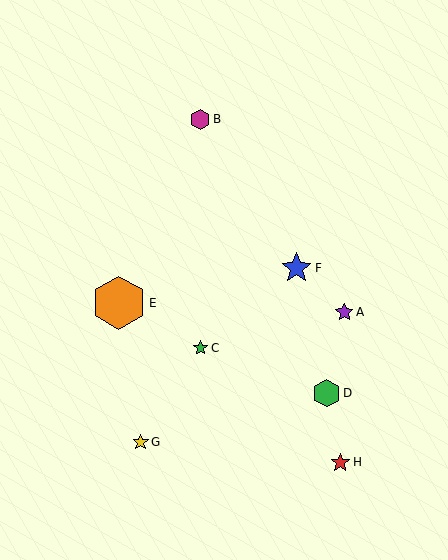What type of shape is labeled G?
Shape G is a yellow star.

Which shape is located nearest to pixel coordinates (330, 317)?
The purple star (labeled A) at (344, 312) is nearest to that location.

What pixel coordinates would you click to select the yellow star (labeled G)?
Click at (141, 442) to select the yellow star G.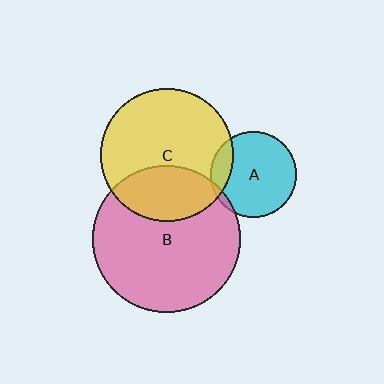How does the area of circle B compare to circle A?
Approximately 3.0 times.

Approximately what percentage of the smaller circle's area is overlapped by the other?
Approximately 15%.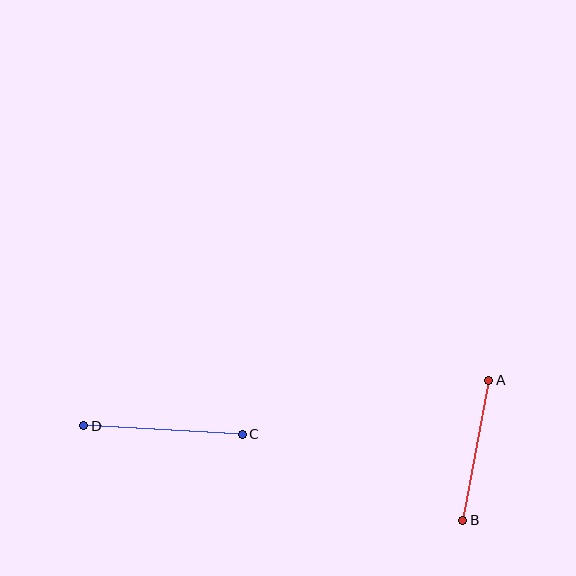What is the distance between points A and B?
The distance is approximately 142 pixels.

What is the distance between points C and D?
The distance is approximately 159 pixels.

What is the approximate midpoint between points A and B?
The midpoint is at approximately (476, 450) pixels.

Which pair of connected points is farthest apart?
Points C and D are farthest apart.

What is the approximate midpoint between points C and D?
The midpoint is at approximately (163, 430) pixels.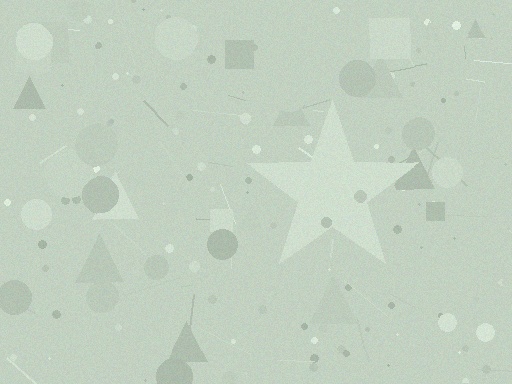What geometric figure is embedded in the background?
A star is embedded in the background.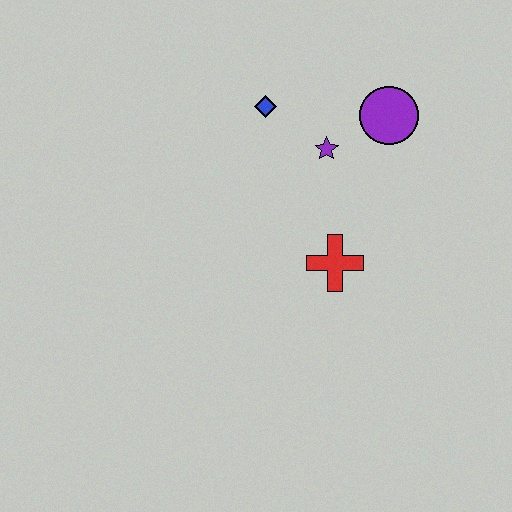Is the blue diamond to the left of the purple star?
Yes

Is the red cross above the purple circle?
No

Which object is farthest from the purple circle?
The red cross is farthest from the purple circle.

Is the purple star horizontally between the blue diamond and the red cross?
Yes